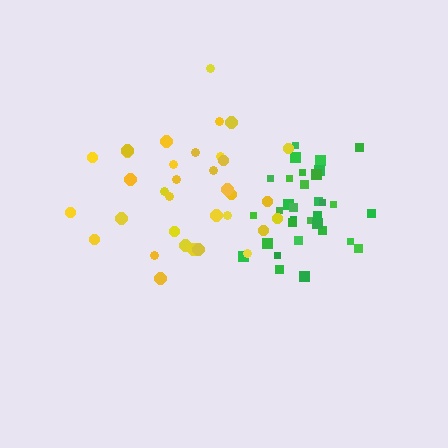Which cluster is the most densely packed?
Green.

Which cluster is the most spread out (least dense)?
Yellow.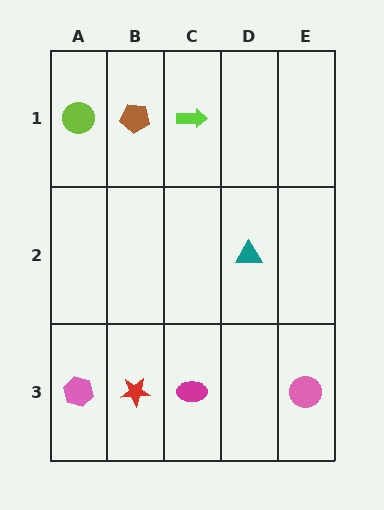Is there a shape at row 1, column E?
No, that cell is empty.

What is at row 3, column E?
A pink circle.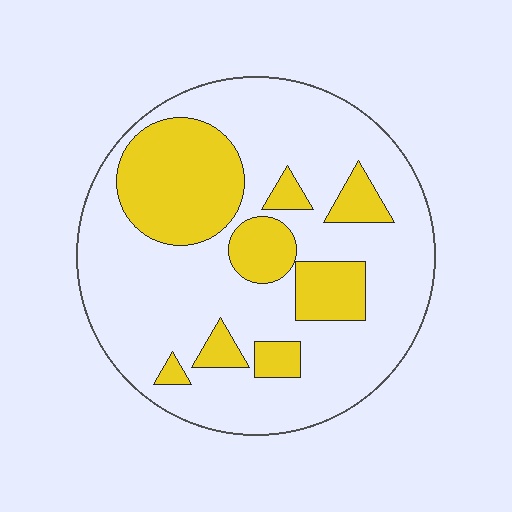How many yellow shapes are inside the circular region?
8.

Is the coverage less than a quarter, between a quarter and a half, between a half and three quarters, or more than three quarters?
Between a quarter and a half.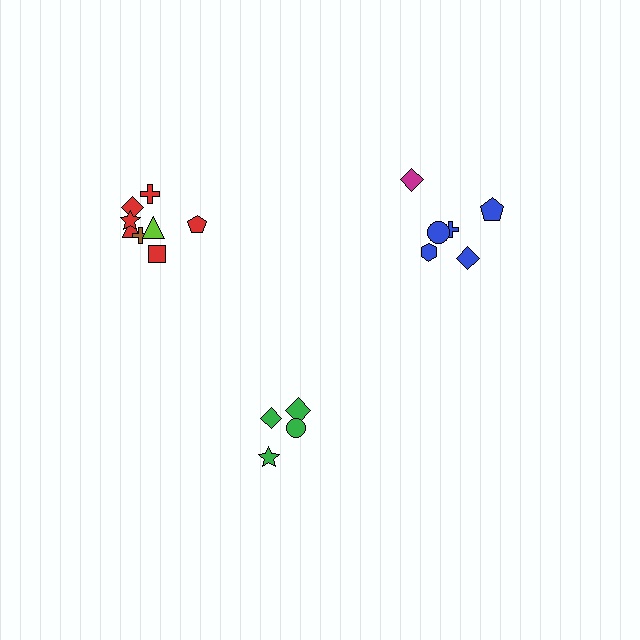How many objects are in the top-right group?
There are 6 objects.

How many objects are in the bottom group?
There are 4 objects.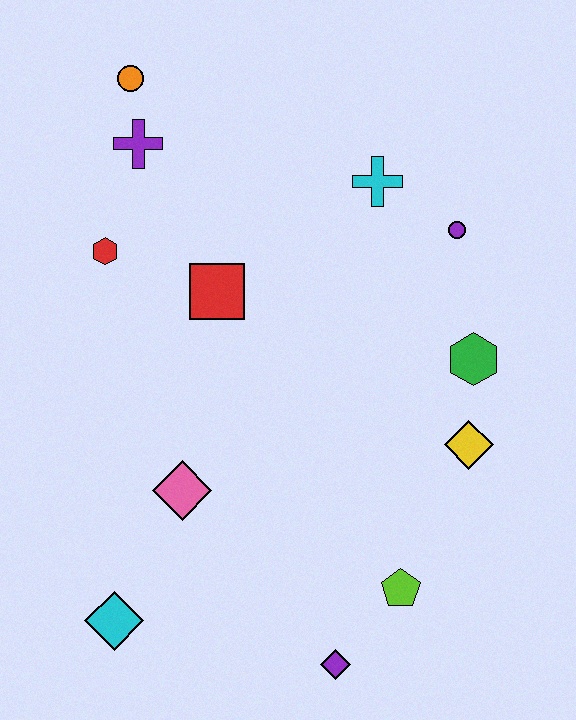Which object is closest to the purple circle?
The cyan cross is closest to the purple circle.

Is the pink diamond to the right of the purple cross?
Yes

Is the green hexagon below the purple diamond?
No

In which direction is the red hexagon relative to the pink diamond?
The red hexagon is above the pink diamond.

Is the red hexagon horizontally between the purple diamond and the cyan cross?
No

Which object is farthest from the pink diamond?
The orange circle is farthest from the pink diamond.